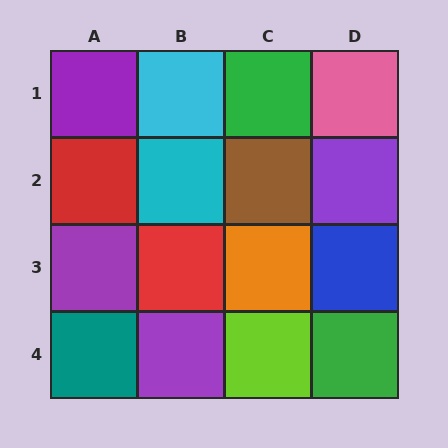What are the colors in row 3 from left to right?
Purple, red, orange, blue.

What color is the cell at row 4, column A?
Teal.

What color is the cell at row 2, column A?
Red.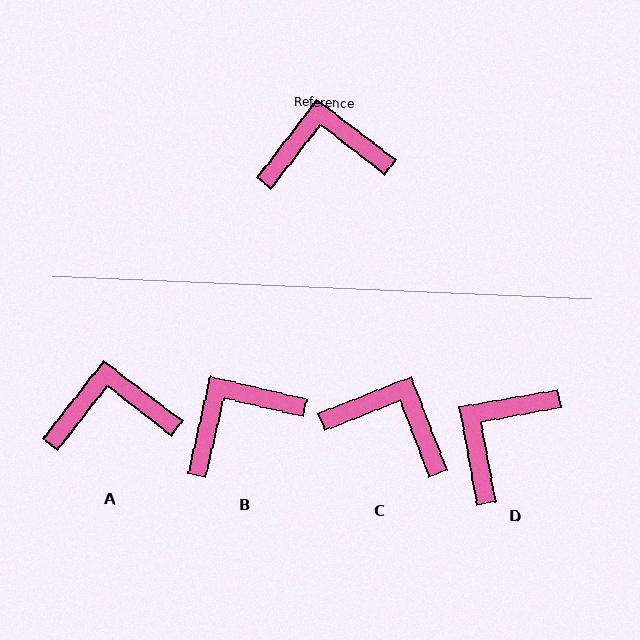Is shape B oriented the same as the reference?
No, it is off by about 24 degrees.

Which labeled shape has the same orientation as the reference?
A.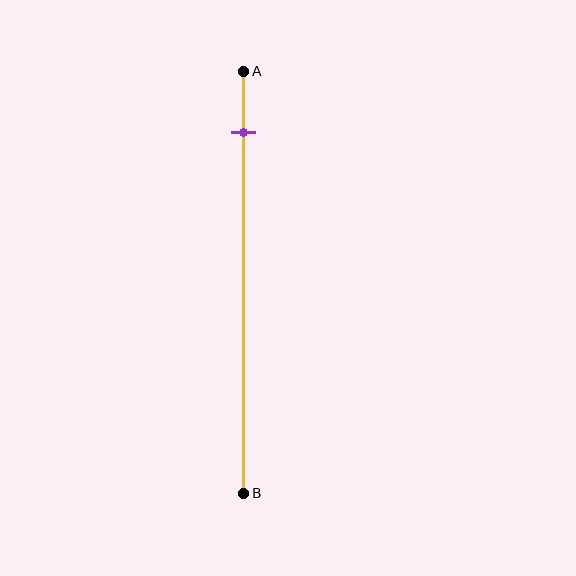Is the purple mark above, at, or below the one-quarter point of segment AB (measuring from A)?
The purple mark is above the one-quarter point of segment AB.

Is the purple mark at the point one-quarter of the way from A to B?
No, the mark is at about 15% from A, not at the 25% one-quarter point.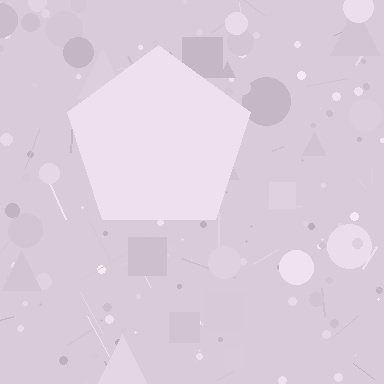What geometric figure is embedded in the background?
A pentagon is embedded in the background.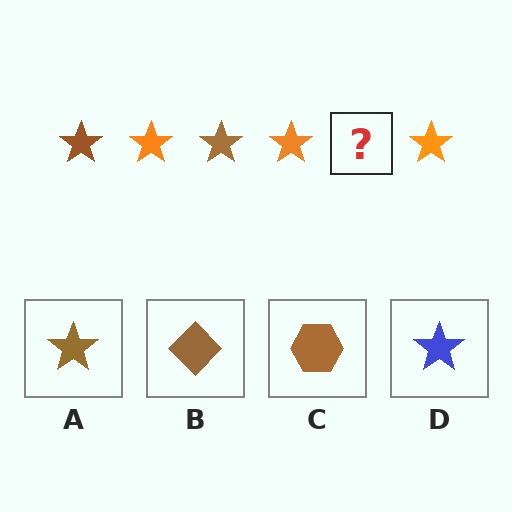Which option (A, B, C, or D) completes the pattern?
A.